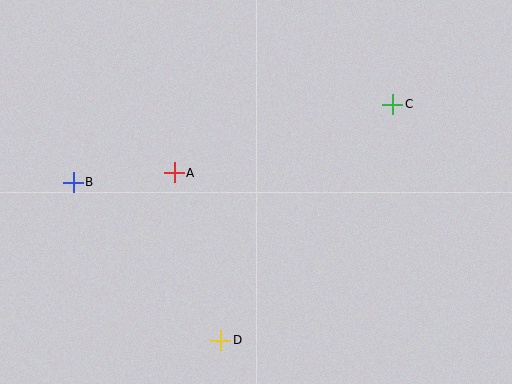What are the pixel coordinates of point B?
Point B is at (73, 182).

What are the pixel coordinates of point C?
Point C is at (393, 104).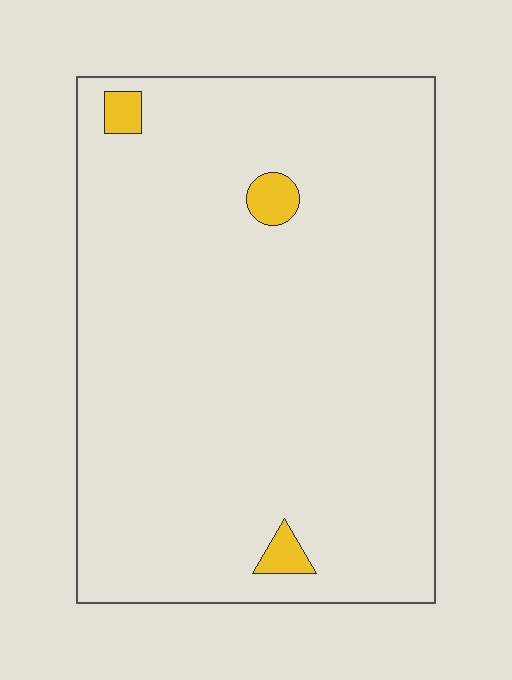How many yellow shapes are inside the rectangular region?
3.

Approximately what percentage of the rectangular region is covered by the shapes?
Approximately 5%.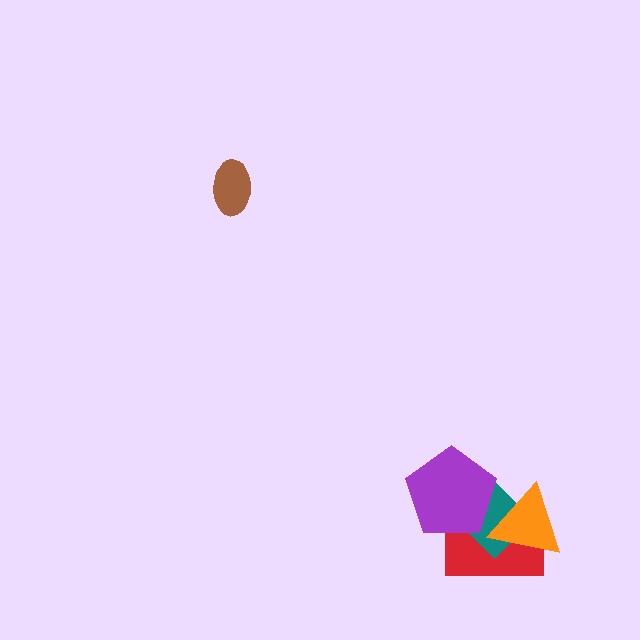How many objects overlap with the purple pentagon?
2 objects overlap with the purple pentagon.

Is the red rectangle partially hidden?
Yes, it is partially covered by another shape.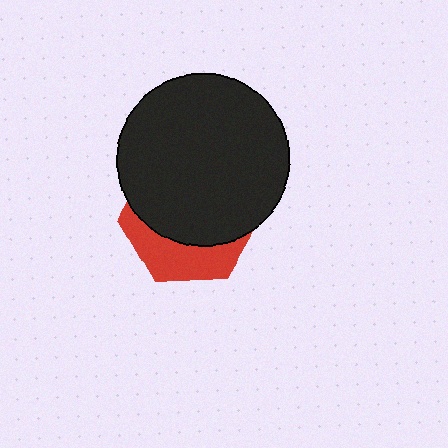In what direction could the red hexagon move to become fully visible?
The red hexagon could move down. That would shift it out from behind the black circle entirely.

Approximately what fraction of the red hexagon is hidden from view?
Roughly 67% of the red hexagon is hidden behind the black circle.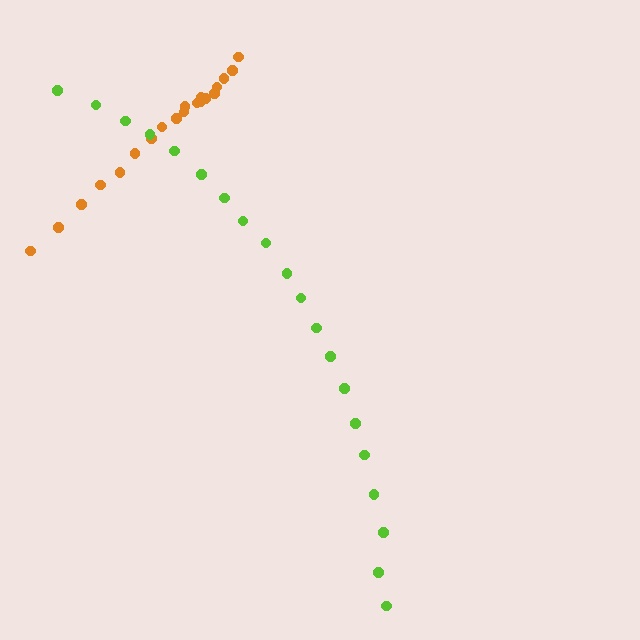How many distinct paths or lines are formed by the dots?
There are 2 distinct paths.